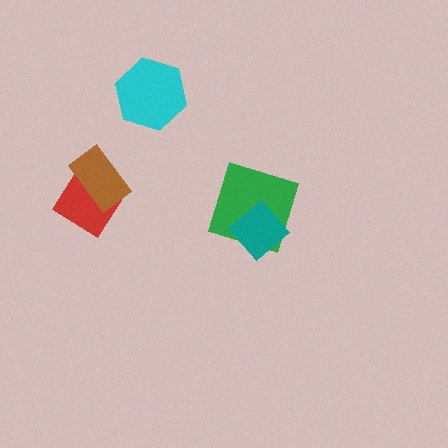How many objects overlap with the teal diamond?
1 object overlaps with the teal diamond.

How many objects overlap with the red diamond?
1 object overlaps with the red diamond.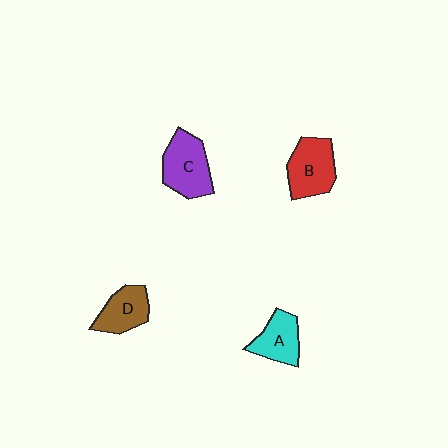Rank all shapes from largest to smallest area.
From largest to smallest: C (purple), B (red), D (brown), A (cyan).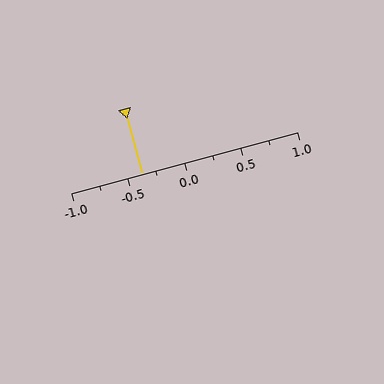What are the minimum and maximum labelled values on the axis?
The axis runs from -1.0 to 1.0.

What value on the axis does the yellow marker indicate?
The marker indicates approximately -0.38.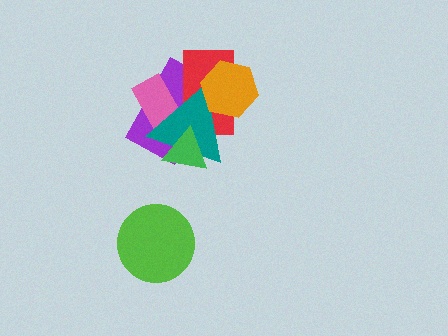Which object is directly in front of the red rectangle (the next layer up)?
The pink rectangle is directly in front of the red rectangle.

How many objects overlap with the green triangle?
2 objects overlap with the green triangle.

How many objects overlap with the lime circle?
0 objects overlap with the lime circle.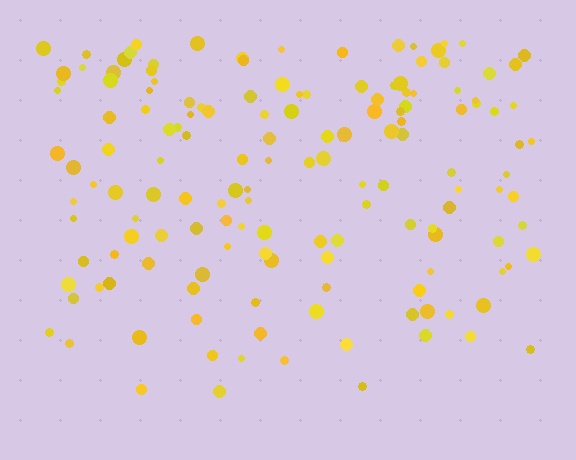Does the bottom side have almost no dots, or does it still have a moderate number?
Still a moderate number, just noticeably fewer than the top.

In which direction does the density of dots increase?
From bottom to top, with the top side densest.